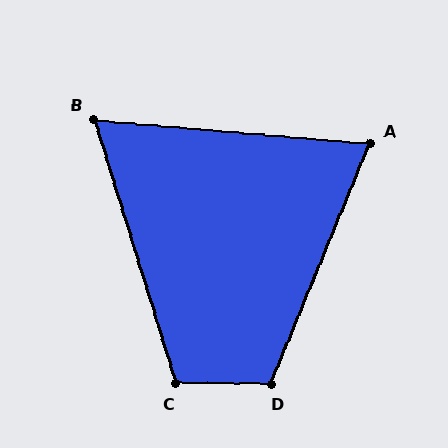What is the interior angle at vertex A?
Approximately 72 degrees (acute).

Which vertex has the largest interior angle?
D, at approximately 112 degrees.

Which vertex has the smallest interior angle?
B, at approximately 68 degrees.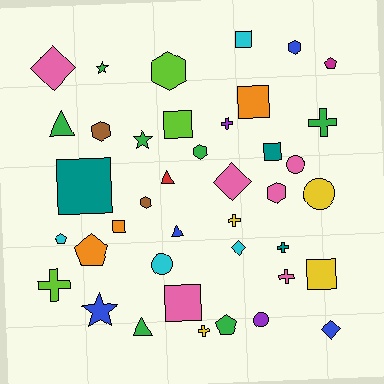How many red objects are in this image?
There is 1 red object.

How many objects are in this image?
There are 40 objects.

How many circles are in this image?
There are 4 circles.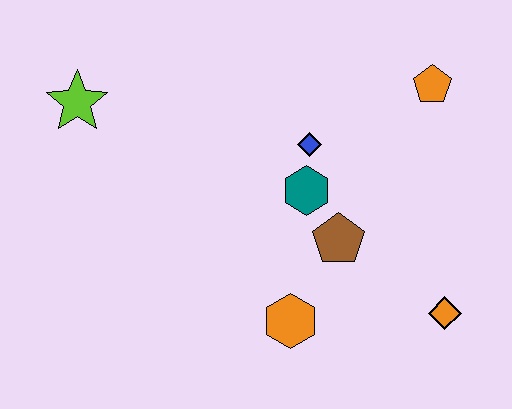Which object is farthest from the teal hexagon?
The lime star is farthest from the teal hexagon.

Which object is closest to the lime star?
The blue diamond is closest to the lime star.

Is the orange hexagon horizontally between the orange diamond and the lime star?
Yes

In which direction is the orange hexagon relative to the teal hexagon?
The orange hexagon is below the teal hexagon.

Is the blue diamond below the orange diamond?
No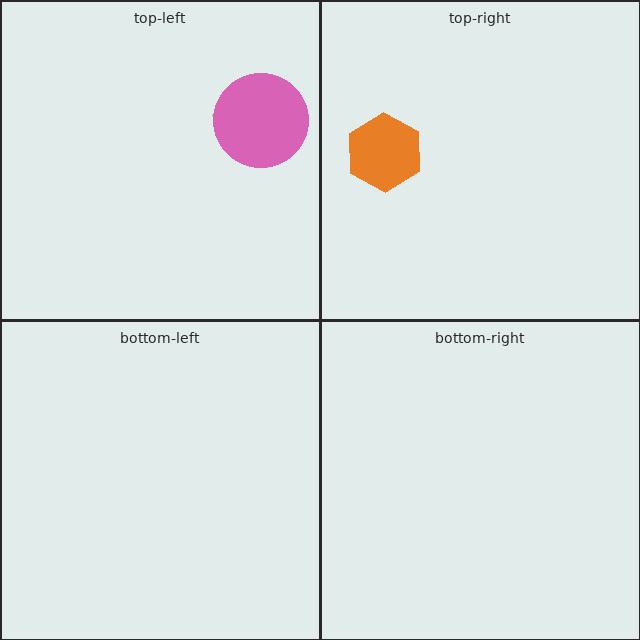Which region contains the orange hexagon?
The top-right region.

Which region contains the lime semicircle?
The top-left region.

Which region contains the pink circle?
The top-left region.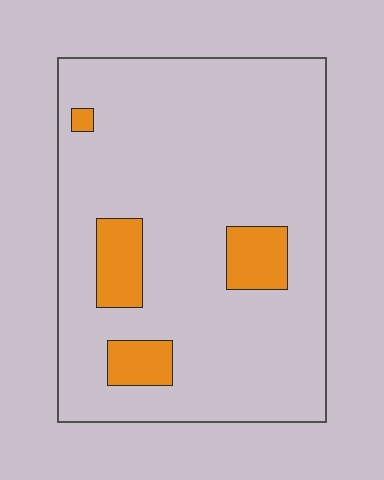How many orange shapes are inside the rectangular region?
4.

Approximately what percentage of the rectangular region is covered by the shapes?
Approximately 10%.